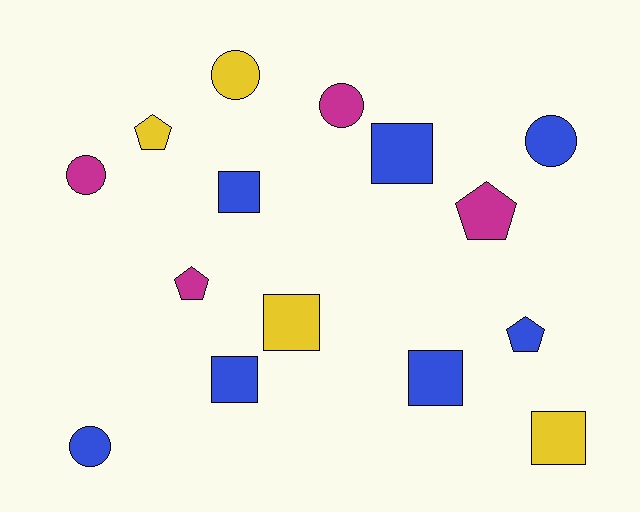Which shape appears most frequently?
Square, with 6 objects.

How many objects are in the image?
There are 15 objects.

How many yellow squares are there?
There are 2 yellow squares.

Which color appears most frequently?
Blue, with 7 objects.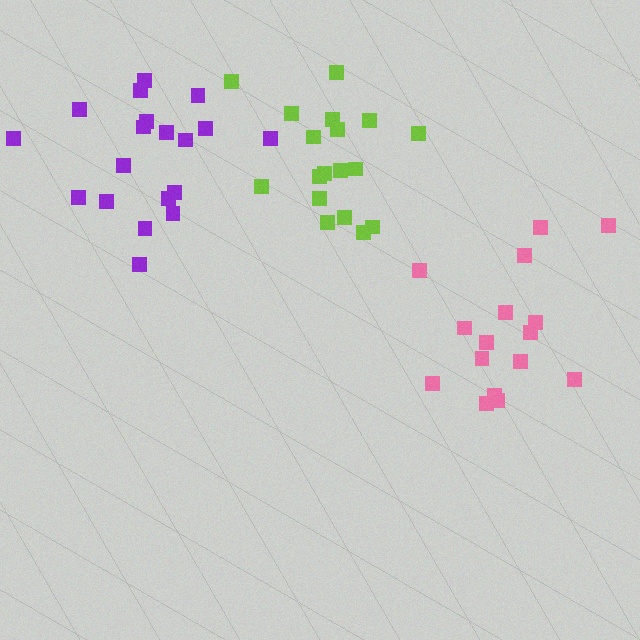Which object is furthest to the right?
The pink cluster is rightmost.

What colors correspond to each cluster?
The clusters are colored: purple, pink, lime.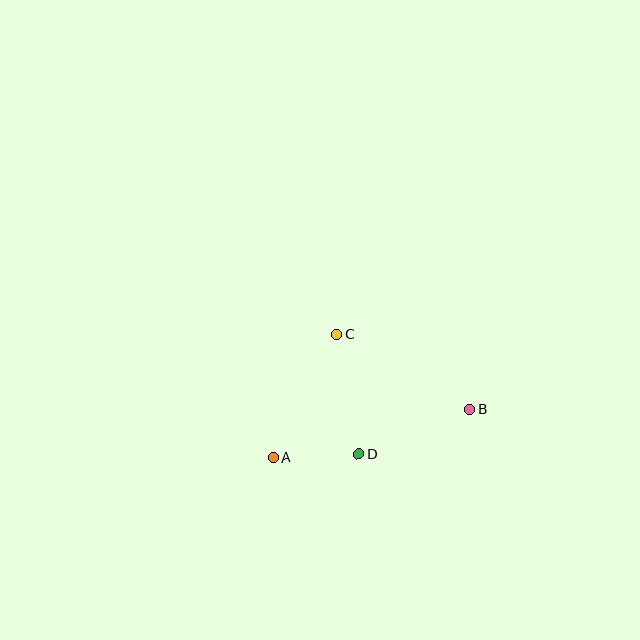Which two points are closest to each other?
Points A and D are closest to each other.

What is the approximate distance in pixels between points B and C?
The distance between B and C is approximately 152 pixels.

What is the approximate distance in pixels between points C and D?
The distance between C and D is approximately 122 pixels.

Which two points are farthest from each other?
Points A and B are farthest from each other.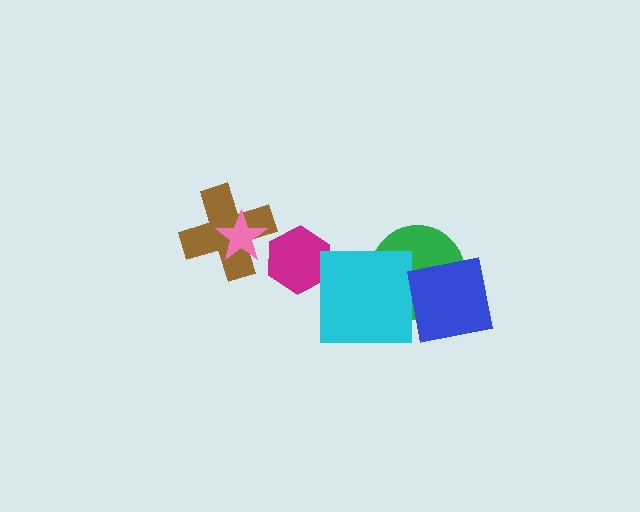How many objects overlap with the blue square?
1 object overlaps with the blue square.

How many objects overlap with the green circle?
2 objects overlap with the green circle.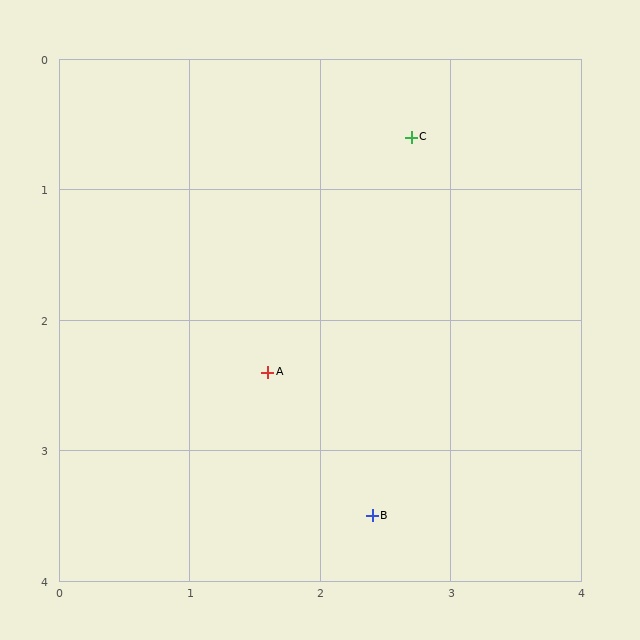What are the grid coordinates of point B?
Point B is at approximately (2.4, 3.5).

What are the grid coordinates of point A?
Point A is at approximately (1.6, 2.4).